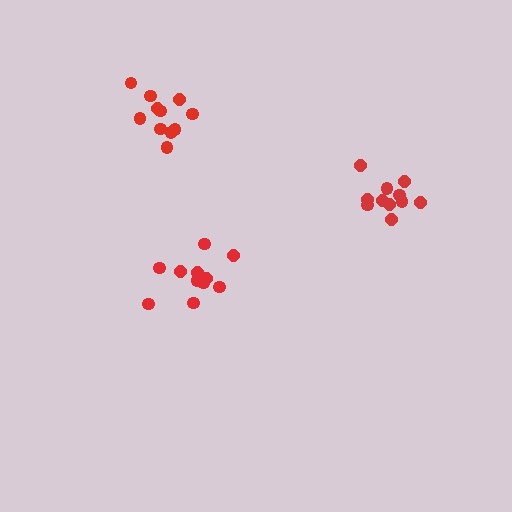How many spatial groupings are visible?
There are 3 spatial groupings.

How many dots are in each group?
Group 1: 11 dots, Group 2: 11 dots, Group 3: 11 dots (33 total).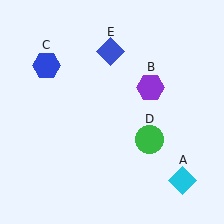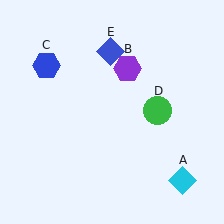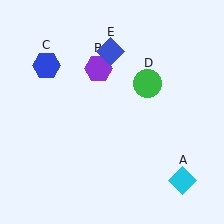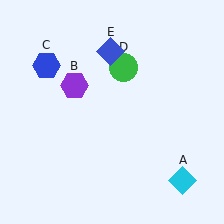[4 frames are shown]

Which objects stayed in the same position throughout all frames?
Cyan diamond (object A) and blue hexagon (object C) and blue diamond (object E) remained stationary.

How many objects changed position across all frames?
2 objects changed position: purple hexagon (object B), green circle (object D).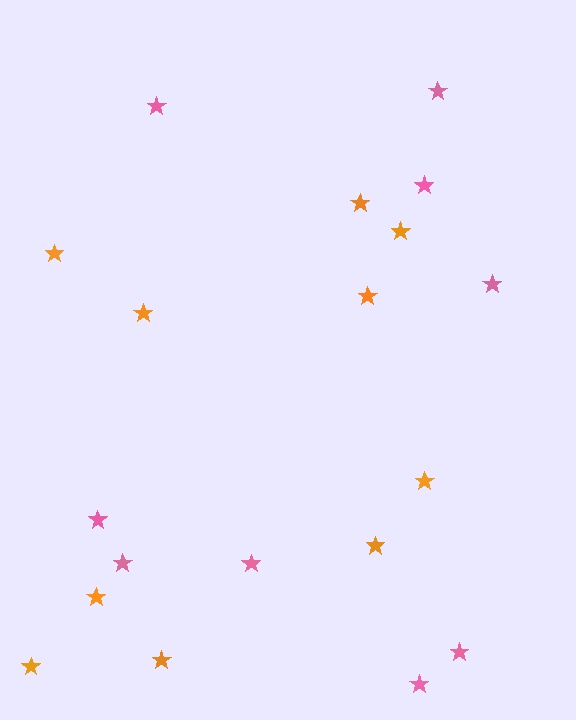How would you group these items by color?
There are 2 groups: one group of pink stars (9) and one group of orange stars (10).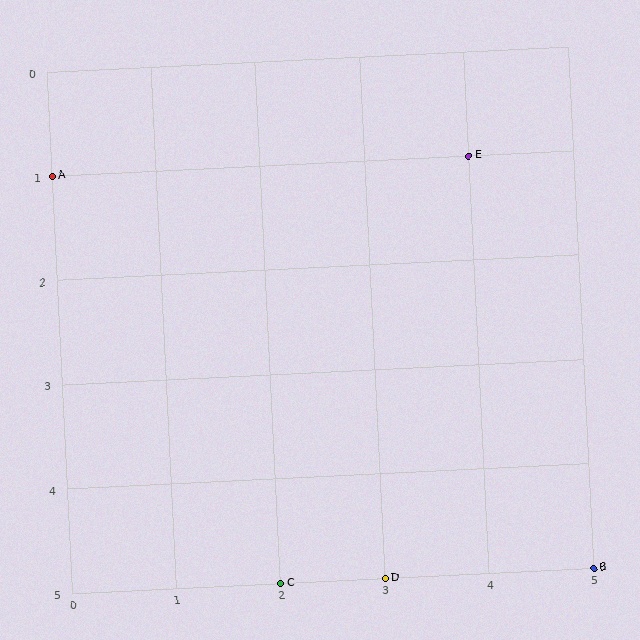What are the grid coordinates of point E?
Point E is at grid coordinates (4, 1).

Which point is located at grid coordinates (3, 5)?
Point D is at (3, 5).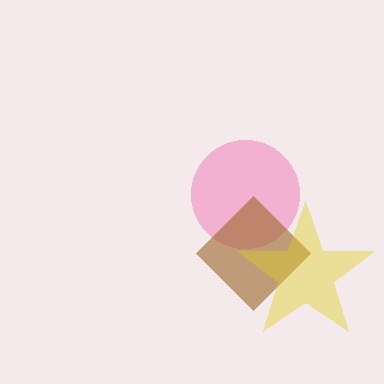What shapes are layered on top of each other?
The layered shapes are: a pink circle, a brown diamond, a yellow star.